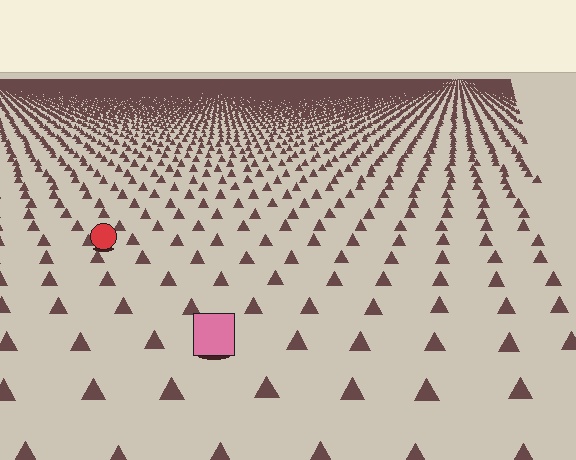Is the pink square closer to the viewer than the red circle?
Yes. The pink square is closer — you can tell from the texture gradient: the ground texture is coarser near it.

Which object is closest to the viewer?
The pink square is closest. The texture marks near it are larger and more spread out.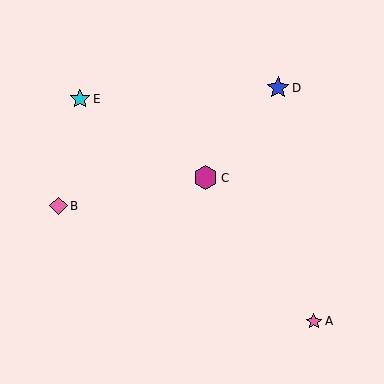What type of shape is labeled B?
Shape B is a pink diamond.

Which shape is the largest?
The magenta hexagon (labeled C) is the largest.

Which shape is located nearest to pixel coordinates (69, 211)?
The pink diamond (labeled B) at (59, 206) is nearest to that location.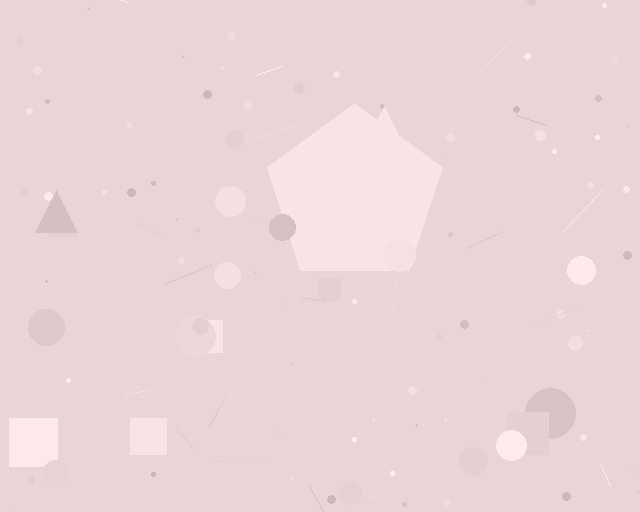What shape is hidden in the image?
A pentagon is hidden in the image.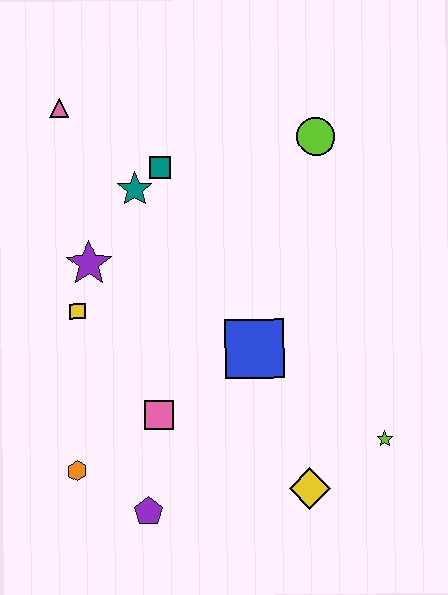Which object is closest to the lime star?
The yellow diamond is closest to the lime star.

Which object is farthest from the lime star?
The pink triangle is farthest from the lime star.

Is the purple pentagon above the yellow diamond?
No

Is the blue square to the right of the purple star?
Yes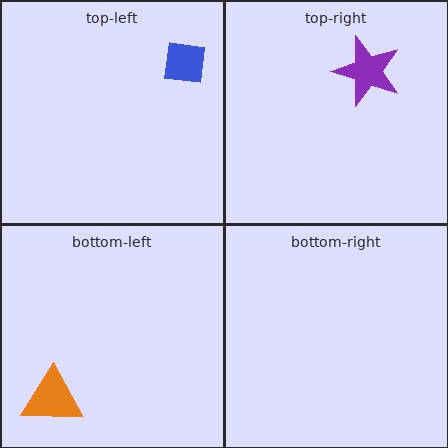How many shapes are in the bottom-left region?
1.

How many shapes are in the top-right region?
1.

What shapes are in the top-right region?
The purple star.